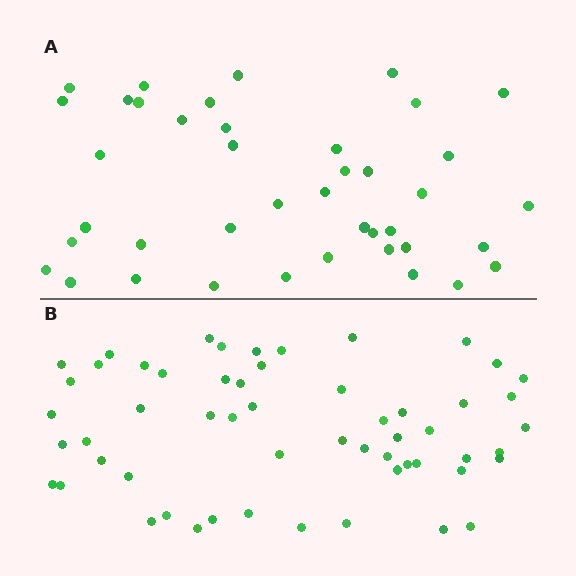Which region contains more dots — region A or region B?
Region B (the bottom region) has more dots.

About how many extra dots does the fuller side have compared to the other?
Region B has approximately 15 more dots than region A.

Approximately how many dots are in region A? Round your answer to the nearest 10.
About 40 dots. (The exact count is 41, which rounds to 40.)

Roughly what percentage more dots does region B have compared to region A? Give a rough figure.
About 35% more.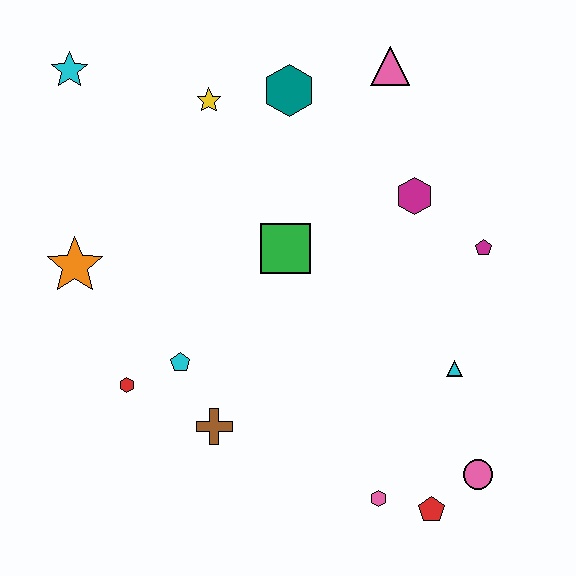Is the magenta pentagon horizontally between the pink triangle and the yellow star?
No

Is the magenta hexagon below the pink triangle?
Yes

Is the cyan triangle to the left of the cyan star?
No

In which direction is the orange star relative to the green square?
The orange star is to the left of the green square.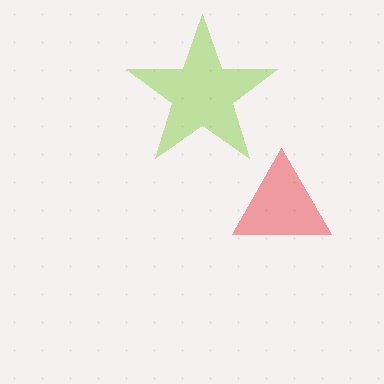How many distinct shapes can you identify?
There are 2 distinct shapes: a lime star, a red triangle.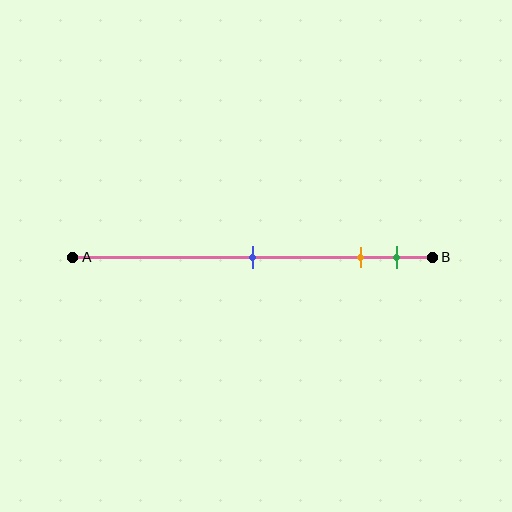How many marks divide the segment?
There are 3 marks dividing the segment.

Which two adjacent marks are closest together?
The orange and green marks are the closest adjacent pair.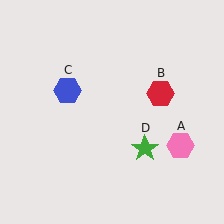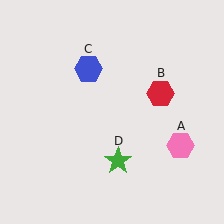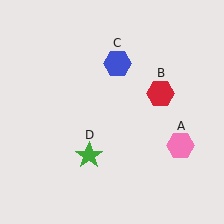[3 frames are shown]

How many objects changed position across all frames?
2 objects changed position: blue hexagon (object C), green star (object D).